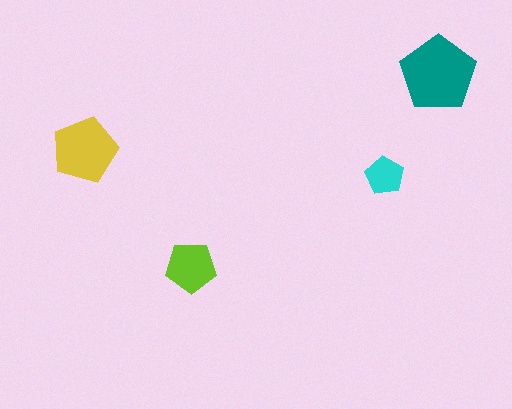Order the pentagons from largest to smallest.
the teal one, the yellow one, the lime one, the cyan one.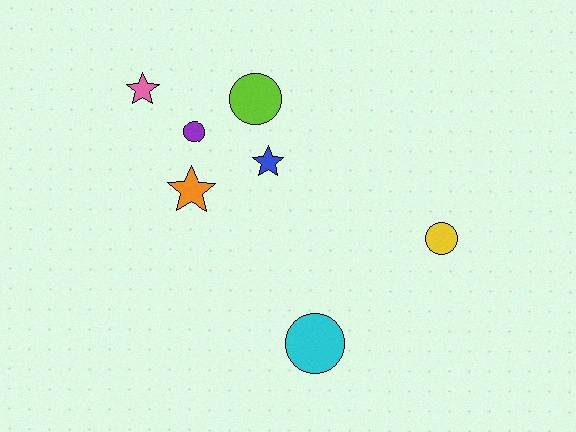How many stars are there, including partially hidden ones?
There are 3 stars.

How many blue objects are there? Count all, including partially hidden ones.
There is 1 blue object.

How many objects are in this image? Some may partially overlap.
There are 7 objects.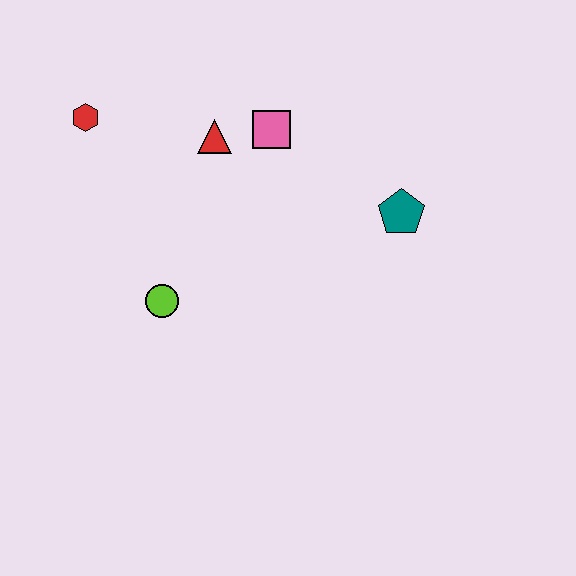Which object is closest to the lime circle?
The red triangle is closest to the lime circle.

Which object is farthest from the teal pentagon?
The red hexagon is farthest from the teal pentagon.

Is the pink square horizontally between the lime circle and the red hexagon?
No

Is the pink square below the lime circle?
No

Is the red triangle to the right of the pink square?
No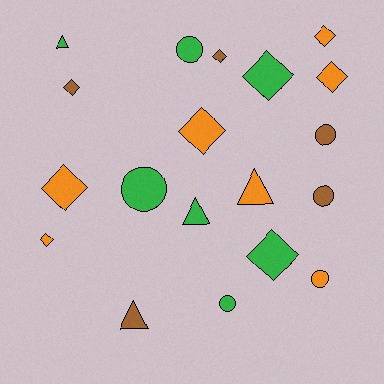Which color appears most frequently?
Green, with 7 objects.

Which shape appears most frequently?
Diamond, with 9 objects.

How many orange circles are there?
There is 1 orange circle.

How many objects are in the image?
There are 19 objects.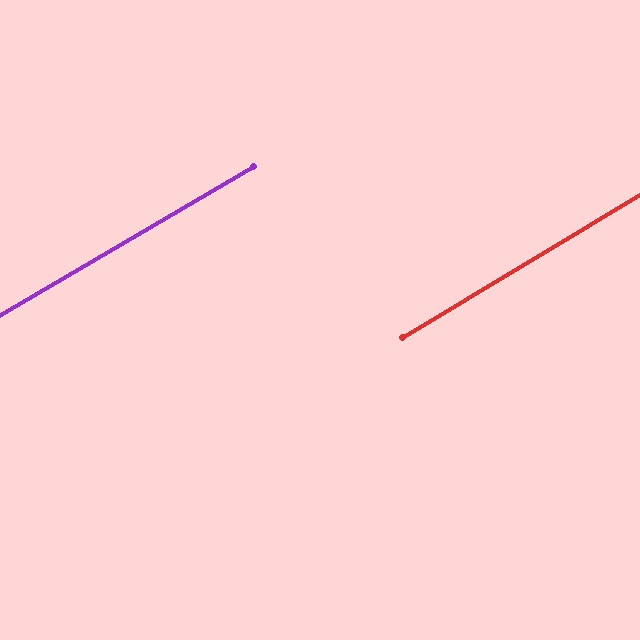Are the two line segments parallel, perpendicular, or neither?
Parallel — their directions differ by only 0.9°.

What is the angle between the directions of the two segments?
Approximately 1 degree.